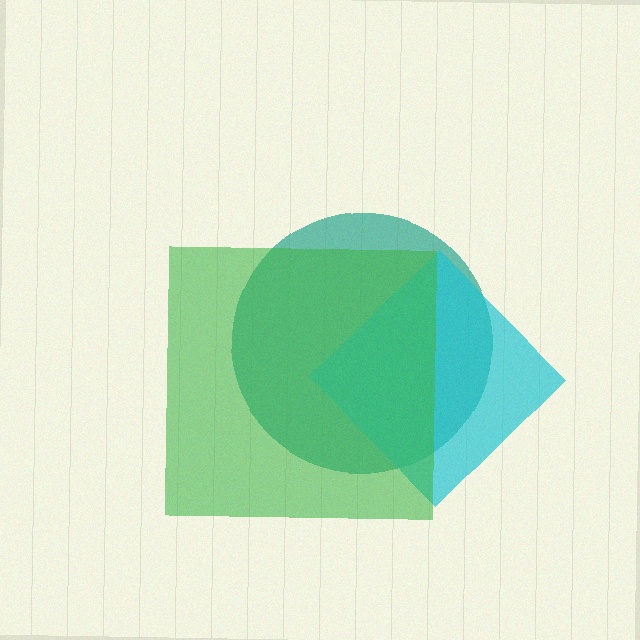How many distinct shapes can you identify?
There are 3 distinct shapes: a teal circle, a cyan diamond, a green square.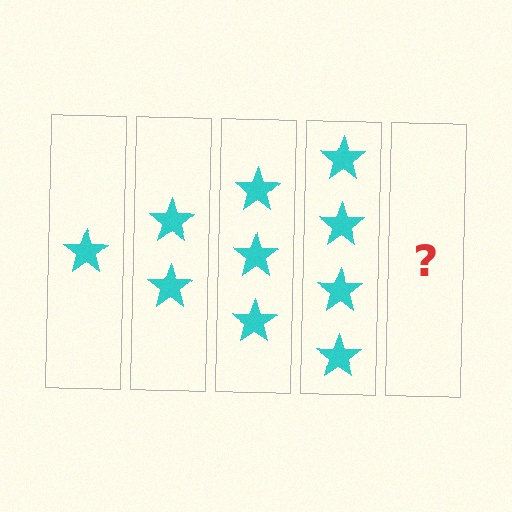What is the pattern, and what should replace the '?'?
The pattern is that each step adds one more star. The '?' should be 5 stars.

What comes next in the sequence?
The next element should be 5 stars.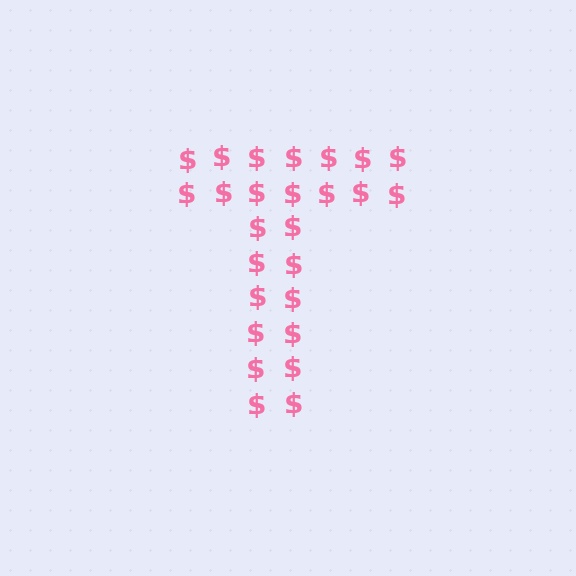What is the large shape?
The large shape is the letter T.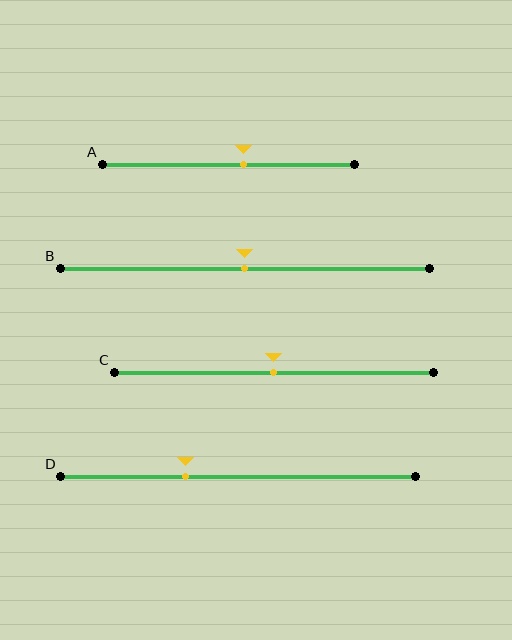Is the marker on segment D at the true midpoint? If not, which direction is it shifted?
No, the marker on segment D is shifted to the left by about 15% of the segment length.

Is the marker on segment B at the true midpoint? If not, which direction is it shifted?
Yes, the marker on segment B is at the true midpoint.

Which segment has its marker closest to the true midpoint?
Segment B has its marker closest to the true midpoint.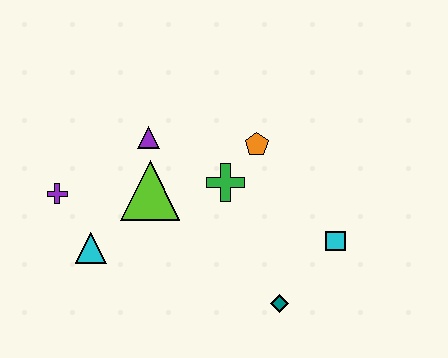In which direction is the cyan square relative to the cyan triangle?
The cyan square is to the right of the cyan triangle.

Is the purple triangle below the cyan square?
No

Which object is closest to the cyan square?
The teal diamond is closest to the cyan square.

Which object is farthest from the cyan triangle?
The cyan square is farthest from the cyan triangle.